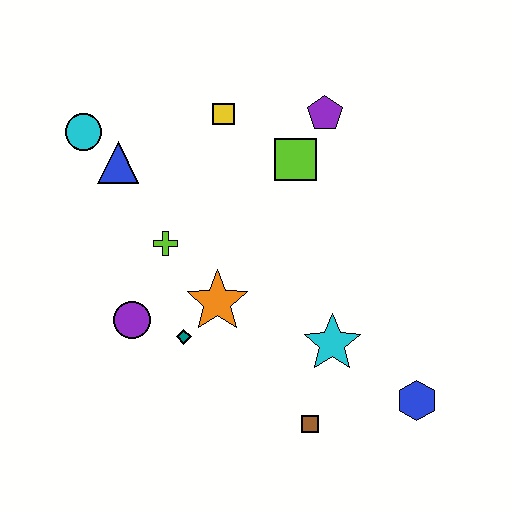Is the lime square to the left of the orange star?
No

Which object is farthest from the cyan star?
The cyan circle is farthest from the cyan star.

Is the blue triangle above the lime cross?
Yes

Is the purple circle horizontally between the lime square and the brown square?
No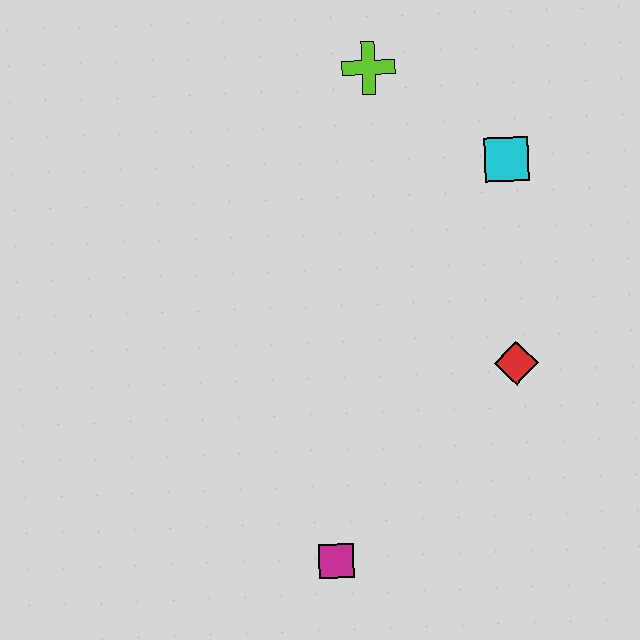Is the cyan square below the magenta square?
No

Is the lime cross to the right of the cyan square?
No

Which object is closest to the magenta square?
The red diamond is closest to the magenta square.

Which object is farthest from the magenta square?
The lime cross is farthest from the magenta square.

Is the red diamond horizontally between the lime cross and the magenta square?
No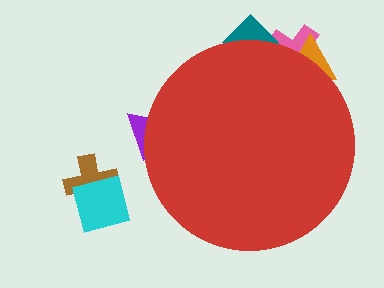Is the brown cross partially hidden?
No, the brown cross is fully visible.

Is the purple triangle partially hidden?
Yes, the purple triangle is partially hidden behind the red circle.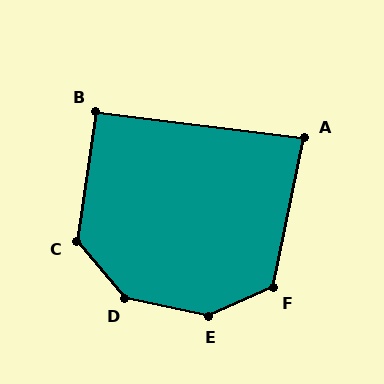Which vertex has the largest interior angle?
E, at approximately 143 degrees.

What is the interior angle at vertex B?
Approximately 91 degrees (approximately right).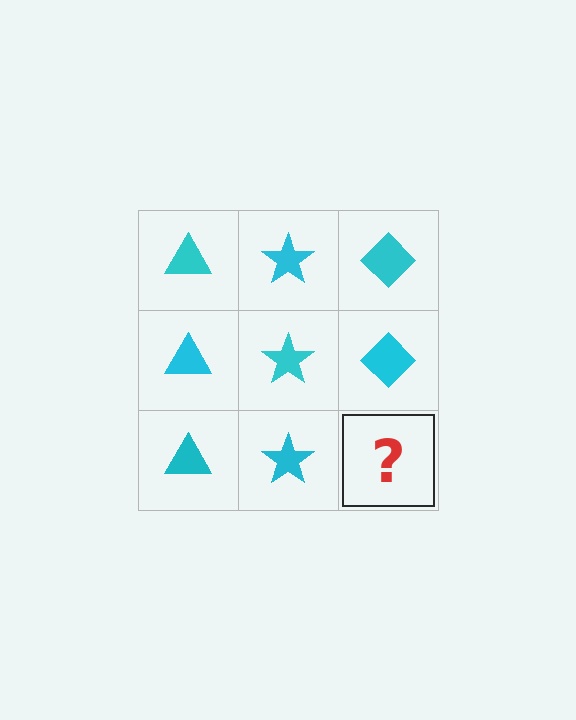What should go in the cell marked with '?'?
The missing cell should contain a cyan diamond.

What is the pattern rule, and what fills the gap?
The rule is that each column has a consistent shape. The gap should be filled with a cyan diamond.